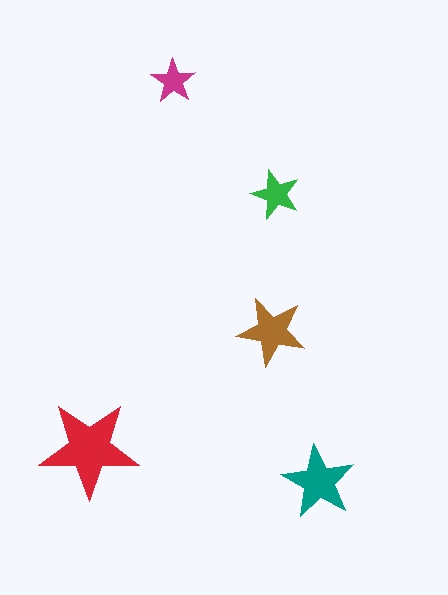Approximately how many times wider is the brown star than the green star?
About 1.5 times wider.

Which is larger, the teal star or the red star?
The red one.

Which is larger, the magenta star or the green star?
The green one.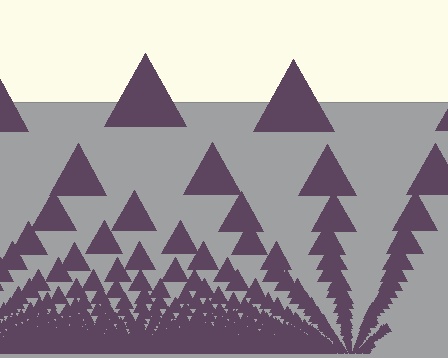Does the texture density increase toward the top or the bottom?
Density increases toward the bottom.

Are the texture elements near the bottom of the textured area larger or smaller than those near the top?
Smaller. The gradient is inverted — elements near the bottom are smaller and denser.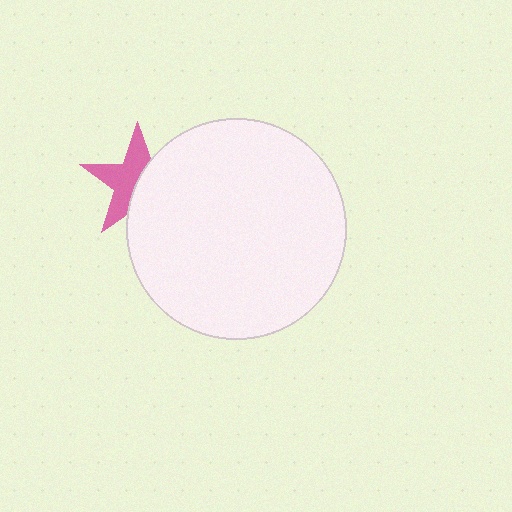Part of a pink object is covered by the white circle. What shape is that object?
It is a star.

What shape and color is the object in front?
The object in front is a white circle.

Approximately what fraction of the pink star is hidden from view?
Roughly 47% of the pink star is hidden behind the white circle.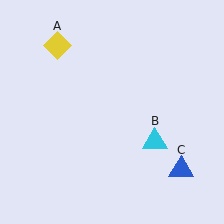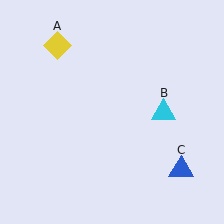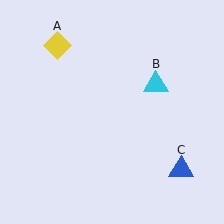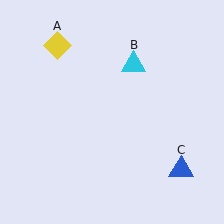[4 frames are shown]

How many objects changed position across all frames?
1 object changed position: cyan triangle (object B).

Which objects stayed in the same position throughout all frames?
Yellow diamond (object A) and blue triangle (object C) remained stationary.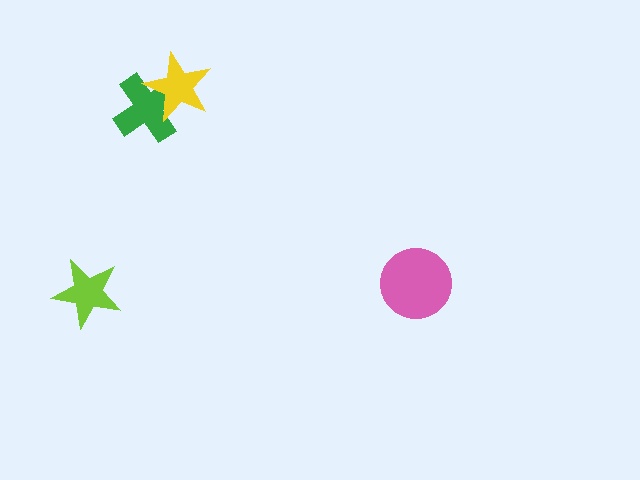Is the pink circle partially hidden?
No, no other shape covers it.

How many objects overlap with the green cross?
1 object overlaps with the green cross.